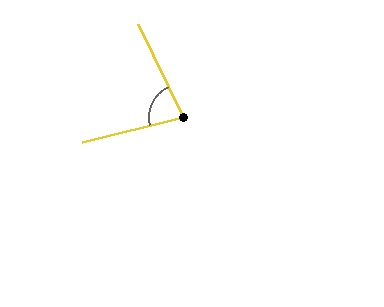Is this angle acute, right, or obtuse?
It is acute.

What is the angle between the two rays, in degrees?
Approximately 78 degrees.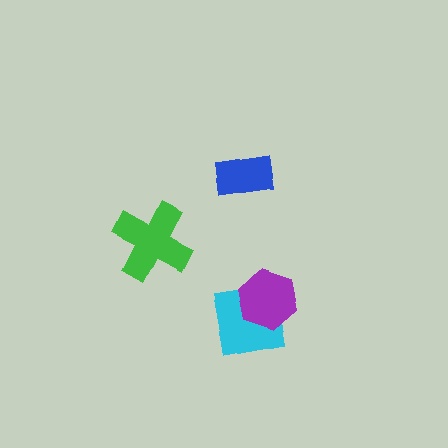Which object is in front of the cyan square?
The purple hexagon is in front of the cyan square.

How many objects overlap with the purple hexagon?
1 object overlaps with the purple hexagon.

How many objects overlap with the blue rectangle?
0 objects overlap with the blue rectangle.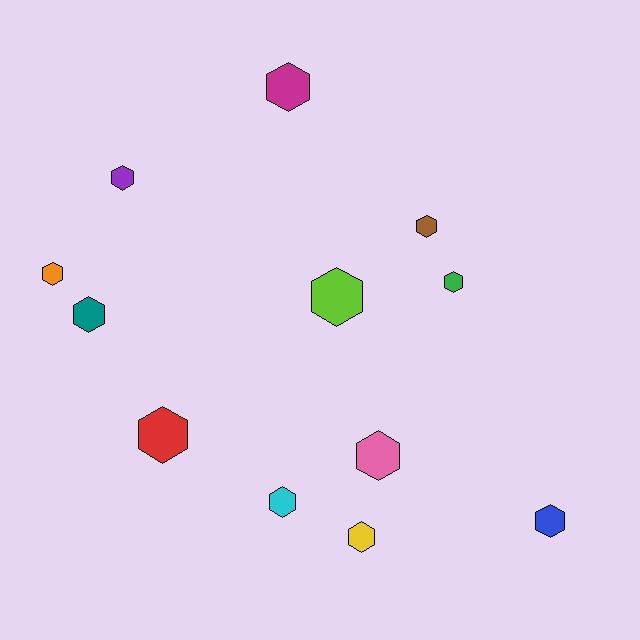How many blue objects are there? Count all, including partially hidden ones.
There is 1 blue object.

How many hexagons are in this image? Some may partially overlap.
There are 12 hexagons.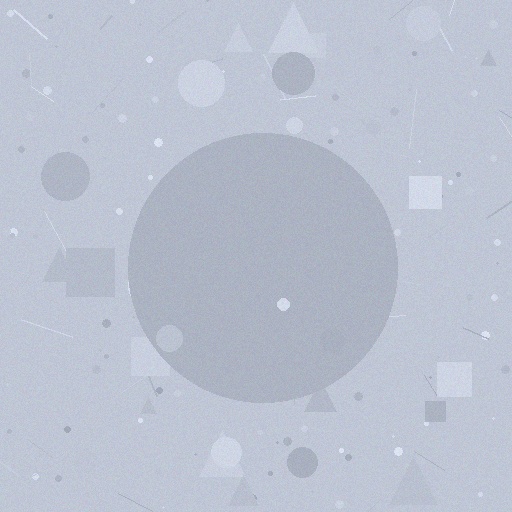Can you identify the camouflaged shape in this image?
The camouflaged shape is a circle.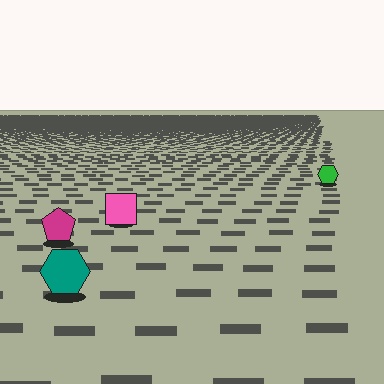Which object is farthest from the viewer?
The green hexagon is farthest from the viewer. It appears smaller and the ground texture around it is denser.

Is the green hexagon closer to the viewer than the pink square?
No. The pink square is closer — you can tell from the texture gradient: the ground texture is coarser near it.